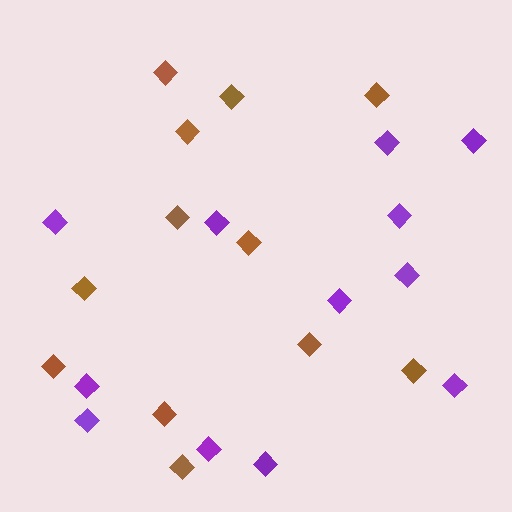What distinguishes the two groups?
There are 2 groups: one group of brown diamonds (12) and one group of purple diamonds (12).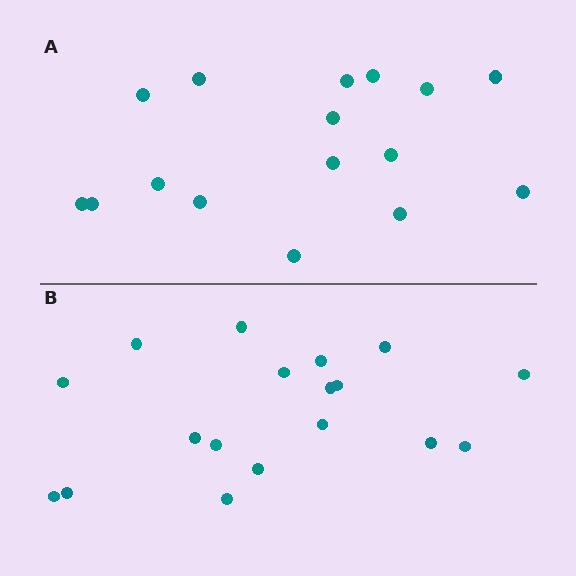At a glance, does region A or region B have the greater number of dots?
Region B (the bottom region) has more dots.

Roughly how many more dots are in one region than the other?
Region B has just a few more — roughly 2 or 3 more dots than region A.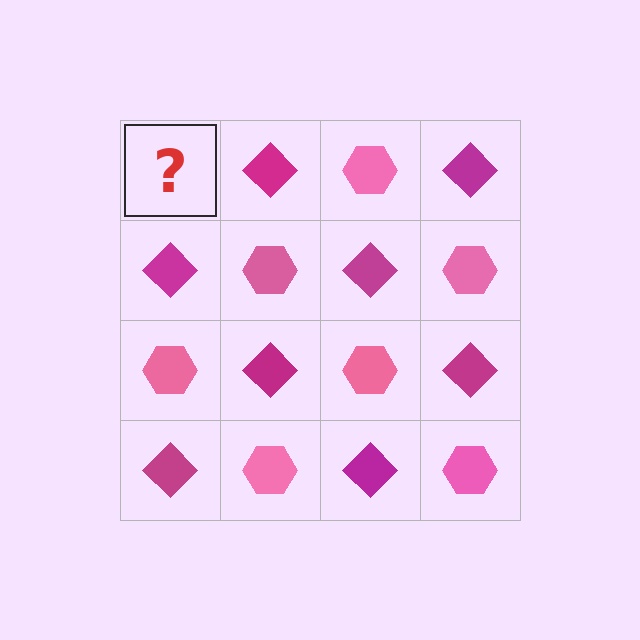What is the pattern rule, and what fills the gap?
The rule is that it alternates pink hexagon and magenta diamond in a checkerboard pattern. The gap should be filled with a pink hexagon.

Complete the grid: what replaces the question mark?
The question mark should be replaced with a pink hexagon.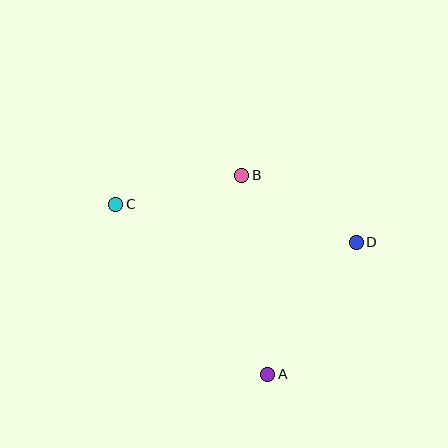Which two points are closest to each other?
Points B and C are closest to each other.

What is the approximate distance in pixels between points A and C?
The distance between A and C is approximately 228 pixels.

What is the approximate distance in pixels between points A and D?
The distance between A and D is approximately 159 pixels.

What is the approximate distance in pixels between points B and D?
The distance between B and D is approximately 133 pixels.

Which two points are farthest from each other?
Points C and D are farthest from each other.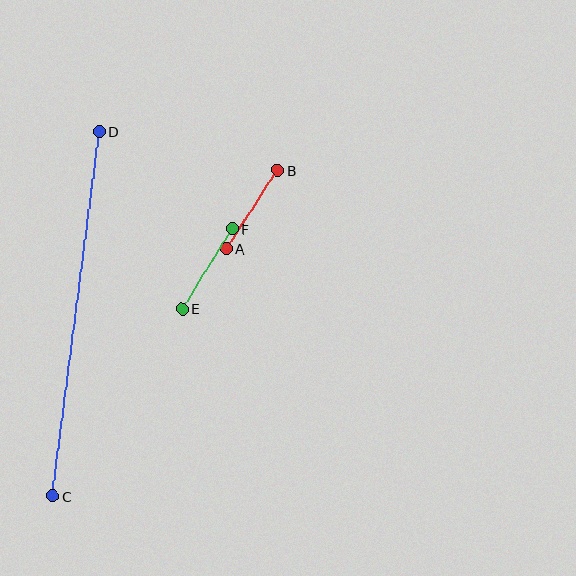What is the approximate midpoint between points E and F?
The midpoint is at approximately (207, 269) pixels.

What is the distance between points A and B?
The distance is approximately 94 pixels.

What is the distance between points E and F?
The distance is approximately 94 pixels.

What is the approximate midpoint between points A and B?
The midpoint is at approximately (252, 210) pixels.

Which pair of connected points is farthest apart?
Points C and D are farthest apart.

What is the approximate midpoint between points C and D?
The midpoint is at approximately (76, 314) pixels.